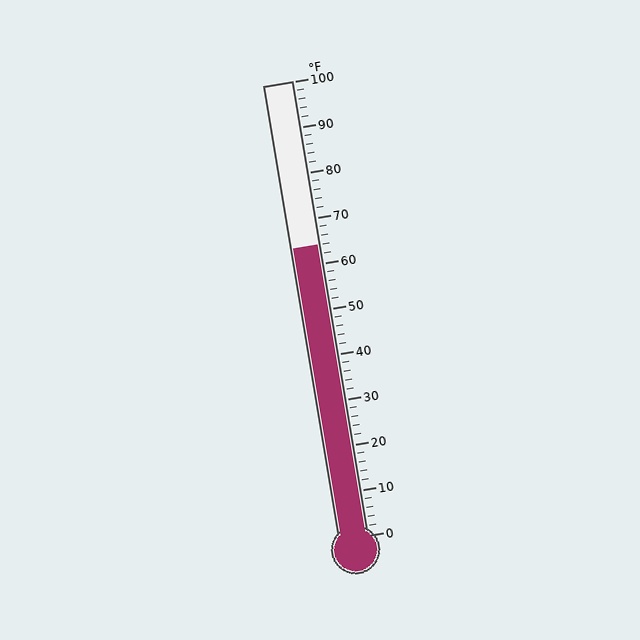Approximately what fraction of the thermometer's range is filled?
The thermometer is filled to approximately 65% of its range.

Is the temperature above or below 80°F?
The temperature is below 80°F.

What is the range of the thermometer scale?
The thermometer scale ranges from 0°F to 100°F.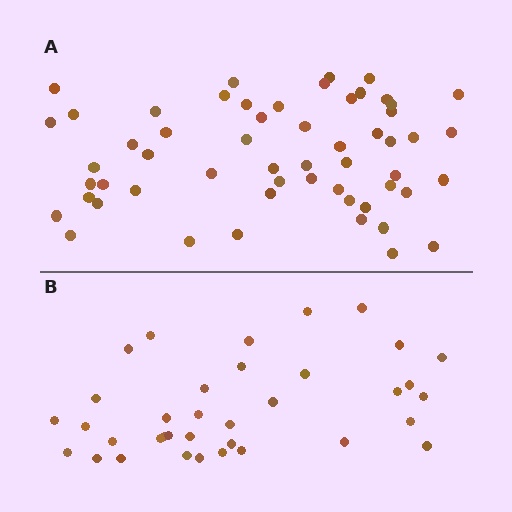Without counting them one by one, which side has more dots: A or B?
Region A (the top region) has more dots.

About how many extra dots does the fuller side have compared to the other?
Region A has approximately 20 more dots than region B.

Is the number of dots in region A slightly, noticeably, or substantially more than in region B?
Region A has substantially more. The ratio is roughly 1.6 to 1.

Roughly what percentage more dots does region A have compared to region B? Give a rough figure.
About 55% more.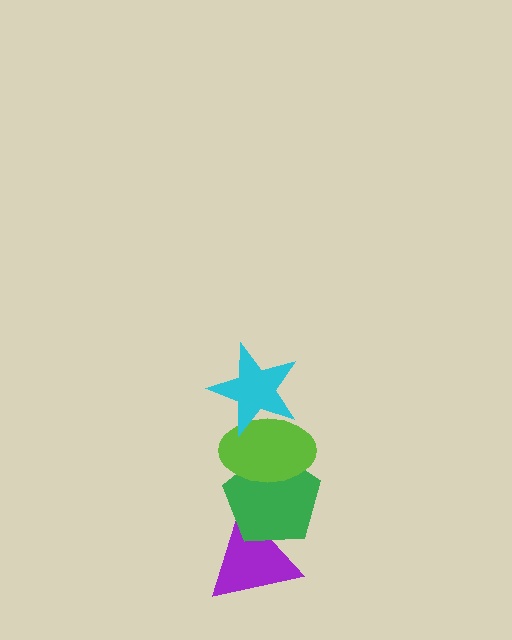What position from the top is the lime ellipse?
The lime ellipse is 2nd from the top.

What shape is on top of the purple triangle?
The green pentagon is on top of the purple triangle.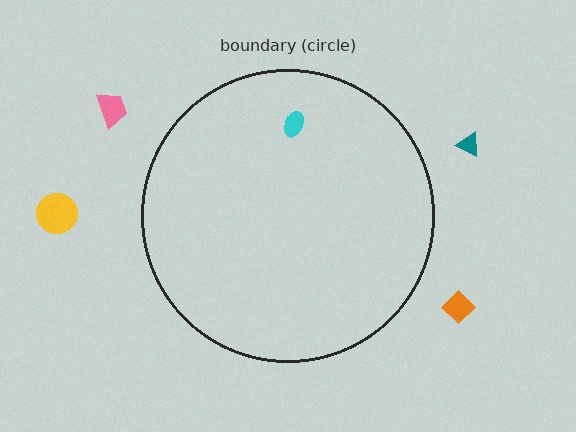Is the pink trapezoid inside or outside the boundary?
Outside.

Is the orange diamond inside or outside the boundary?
Outside.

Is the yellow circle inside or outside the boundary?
Outside.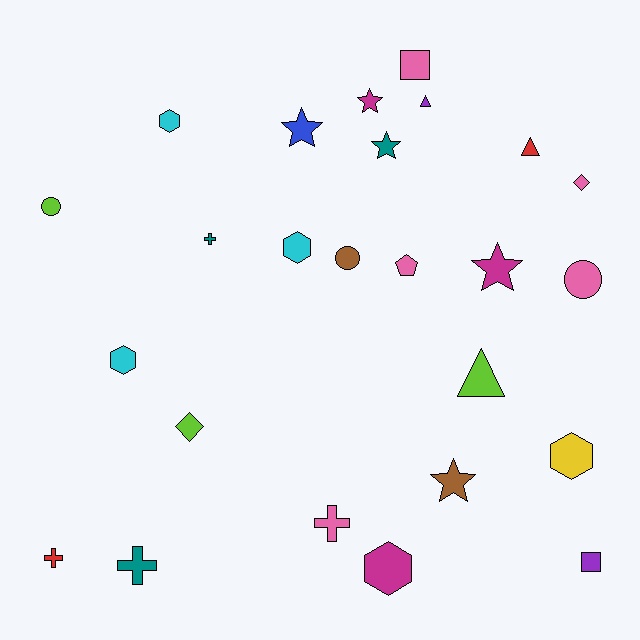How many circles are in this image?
There are 3 circles.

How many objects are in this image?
There are 25 objects.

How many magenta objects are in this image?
There are 3 magenta objects.